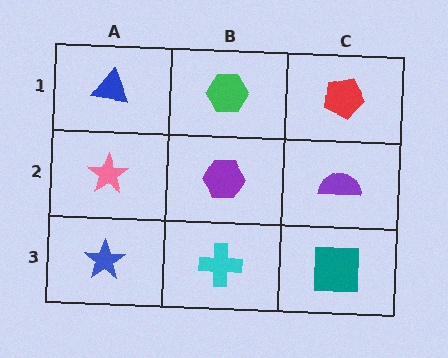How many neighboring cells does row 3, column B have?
3.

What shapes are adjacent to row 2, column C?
A red pentagon (row 1, column C), a teal square (row 3, column C), a purple hexagon (row 2, column B).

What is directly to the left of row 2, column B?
A pink star.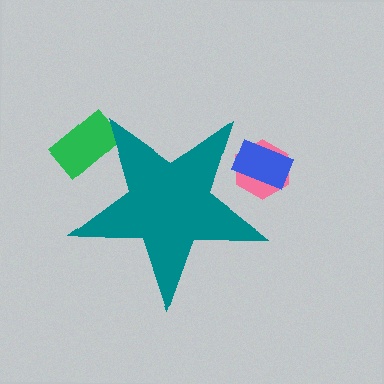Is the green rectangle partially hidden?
Yes, the green rectangle is partially hidden behind the teal star.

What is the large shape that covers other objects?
A teal star.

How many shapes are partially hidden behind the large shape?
3 shapes are partially hidden.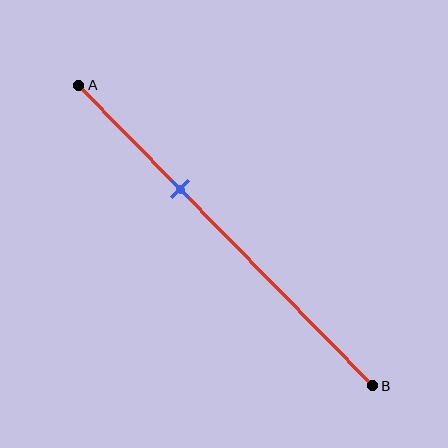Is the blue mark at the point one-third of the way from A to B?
Yes, the mark is approximately at the one-third point.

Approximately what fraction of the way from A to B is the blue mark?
The blue mark is approximately 35% of the way from A to B.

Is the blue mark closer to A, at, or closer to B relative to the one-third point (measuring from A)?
The blue mark is approximately at the one-third point of segment AB.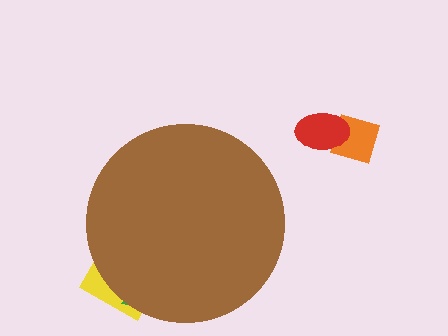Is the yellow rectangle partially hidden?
Yes, the yellow rectangle is partially hidden behind the brown circle.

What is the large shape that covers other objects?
A brown circle.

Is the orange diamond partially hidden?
No, the orange diamond is fully visible.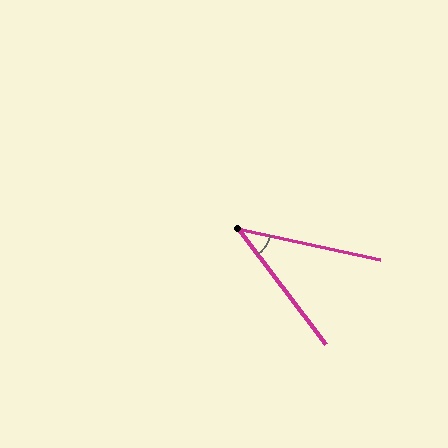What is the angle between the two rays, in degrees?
Approximately 41 degrees.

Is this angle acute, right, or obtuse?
It is acute.